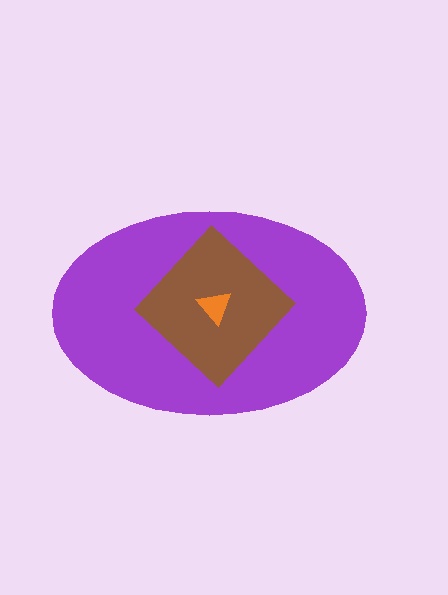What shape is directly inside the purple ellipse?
The brown diamond.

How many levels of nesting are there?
3.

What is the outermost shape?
The purple ellipse.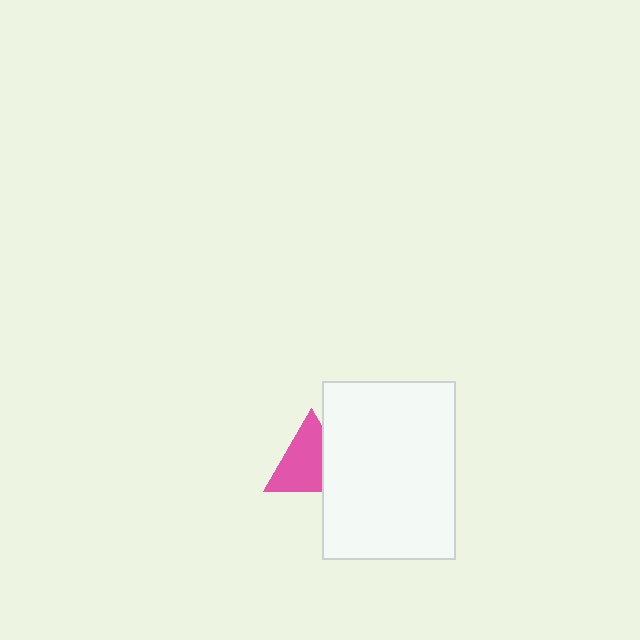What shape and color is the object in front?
The object in front is a white rectangle.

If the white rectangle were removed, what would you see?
You would see the complete pink triangle.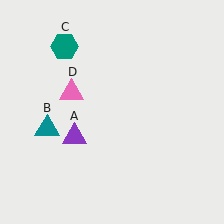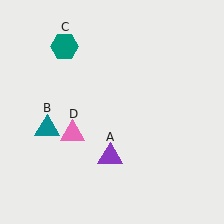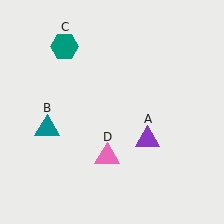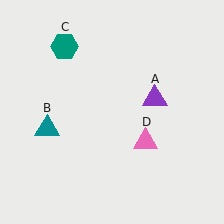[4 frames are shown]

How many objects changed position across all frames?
2 objects changed position: purple triangle (object A), pink triangle (object D).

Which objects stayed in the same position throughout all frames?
Teal triangle (object B) and teal hexagon (object C) remained stationary.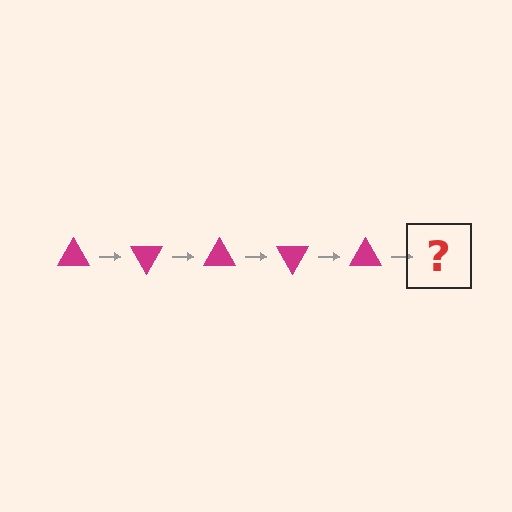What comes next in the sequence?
The next element should be a magenta triangle rotated 300 degrees.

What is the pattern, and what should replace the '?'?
The pattern is that the triangle rotates 60 degrees each step. The '?' should be a magenta triangle rotated 300 degrees.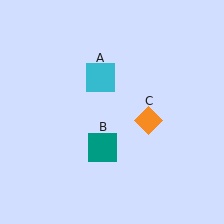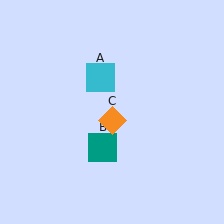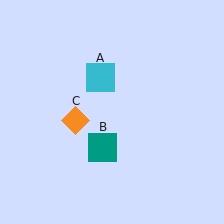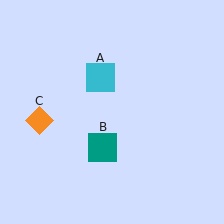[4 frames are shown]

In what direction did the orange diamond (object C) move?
The orange diamond (object C) moved left.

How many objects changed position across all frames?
1 object changed position: orange diamond (object C).